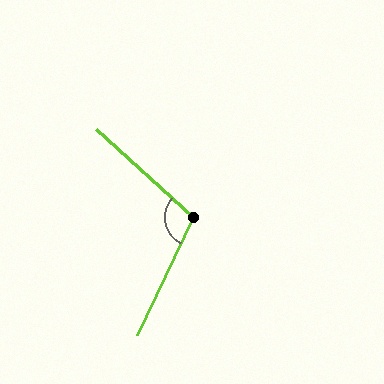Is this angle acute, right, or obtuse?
It is obtuse.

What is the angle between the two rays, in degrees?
Approximately 107 degrees.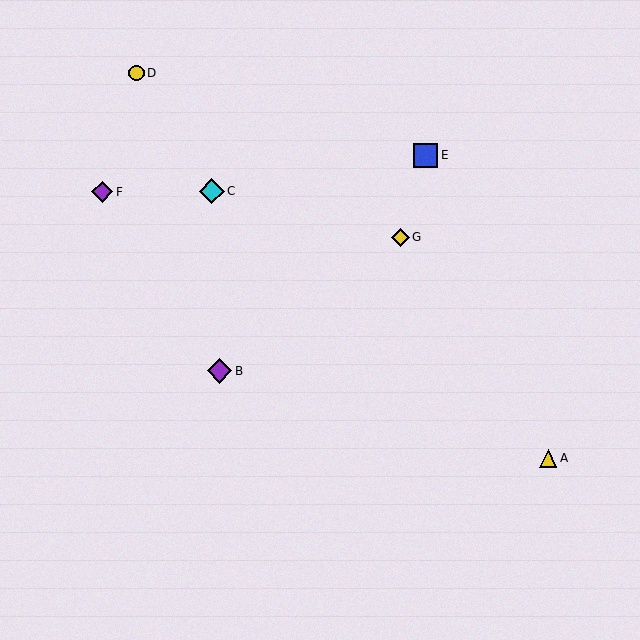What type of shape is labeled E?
Shape E is a blue square.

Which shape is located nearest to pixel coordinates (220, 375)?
The purple diamond (labeled B) at (219, 371) is nearest to that location.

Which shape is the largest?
The purple diamond (labeled B) is the largest.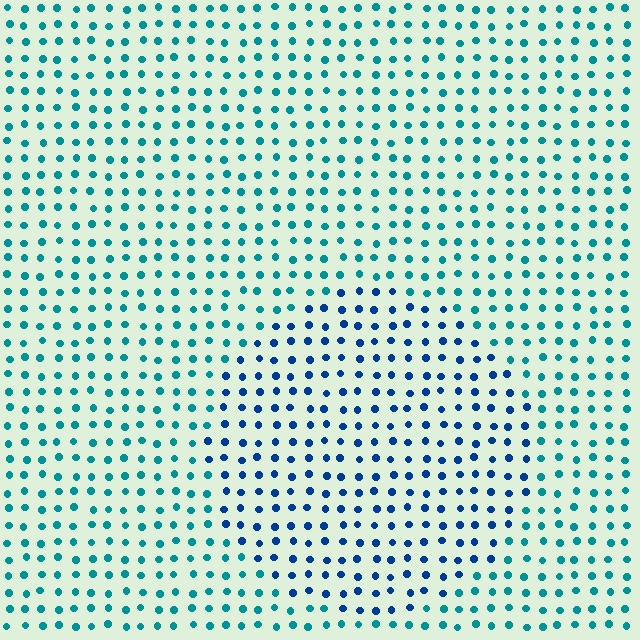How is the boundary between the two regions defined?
The boundary is defined purely by a slight shift in hue (about 35 degrees). Spacing, size, and orientation are identical on both sides.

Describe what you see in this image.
The image is filled with small teal elements in a uniform arrangement. A circle-shaped region is visible where the elements are tinted to a slightly different hue, forming a subtle color boundary.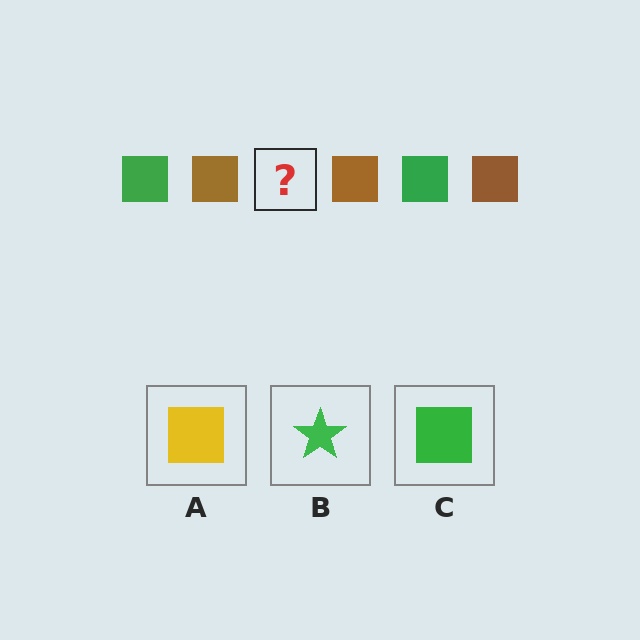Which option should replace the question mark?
Option C.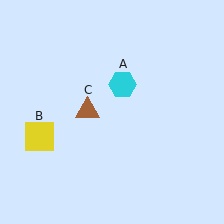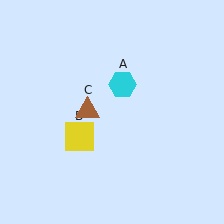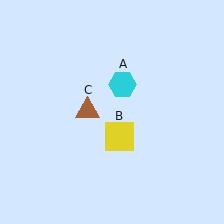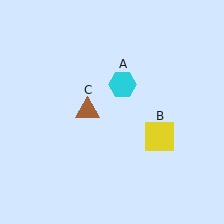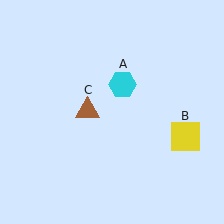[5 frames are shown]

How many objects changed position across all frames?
1 object changed position: yellow square (object B).